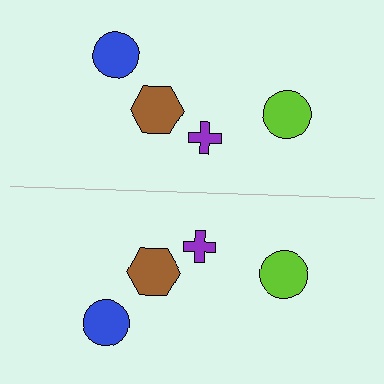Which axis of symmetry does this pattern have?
The pattern has a horizontal axis of symmetry running through the center of the image.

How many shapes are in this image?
There are 8 shapes in this image.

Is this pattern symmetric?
Yes, this pattern has bilateral (reflection) symmetry.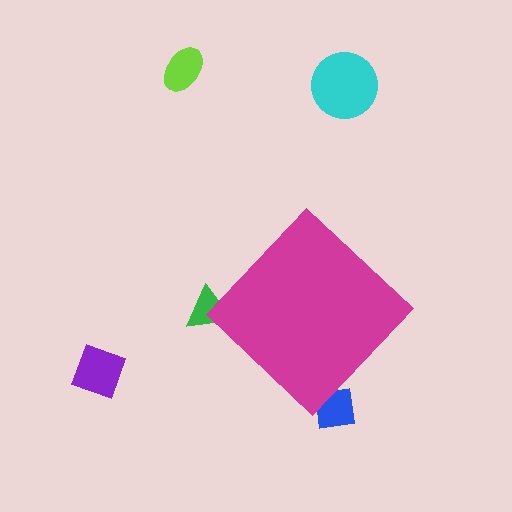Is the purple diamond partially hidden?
No, the purple diamond is fully visible.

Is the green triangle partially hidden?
Yes, the green triangle is partially hidden behind the magenta diamond.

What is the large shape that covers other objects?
A magenta diamond.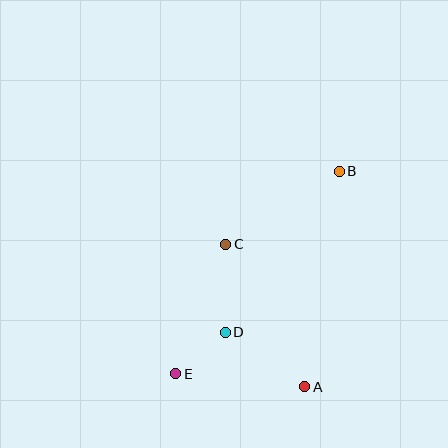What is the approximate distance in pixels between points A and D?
The distance between A and D is approximately 96 pixels.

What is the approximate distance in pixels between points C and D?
The distance between C and D is approximately 88 pixels.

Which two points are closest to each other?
Points D and E are closest to each other.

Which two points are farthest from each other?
Points B and E are farthest from each other.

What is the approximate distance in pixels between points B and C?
The distance between B and C is approximately 135 pixels.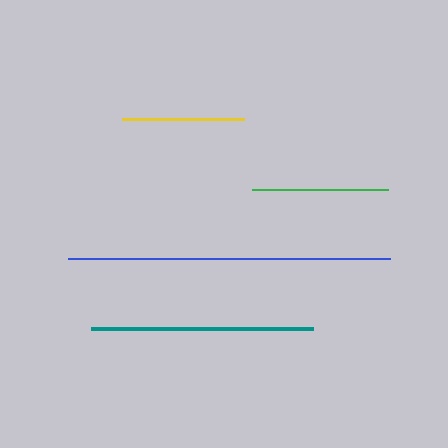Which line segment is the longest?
The blue line is the longest at approximately 322 pixels.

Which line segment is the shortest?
The yellow line is the shortest at approximately 121 pixels.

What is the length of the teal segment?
The teal segment is approximately 222 pixels long.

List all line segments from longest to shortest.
From longest to shortest: blue, teal, green, yellow.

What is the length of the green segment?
The green segment is approximately 136 pixels long.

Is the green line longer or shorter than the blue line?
The blue line is longer than the green line.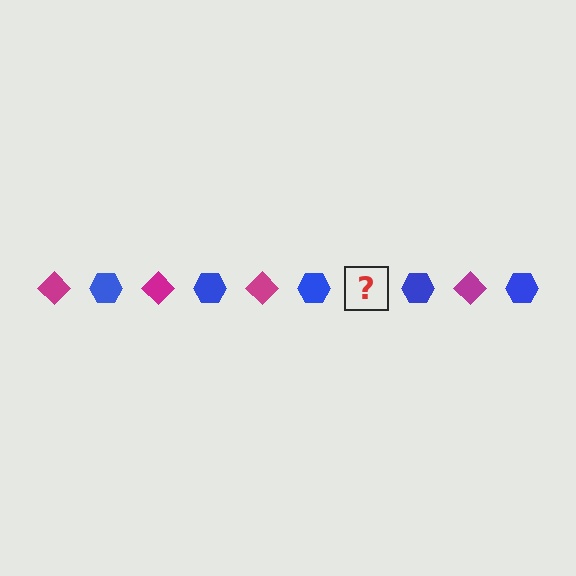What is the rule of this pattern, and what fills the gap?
The rule is that the pattern alternates between magenta diamond and blue hexagon. The gap should be filled with a magenta diamond.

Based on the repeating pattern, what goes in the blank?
The blank should be a magenta diamond.